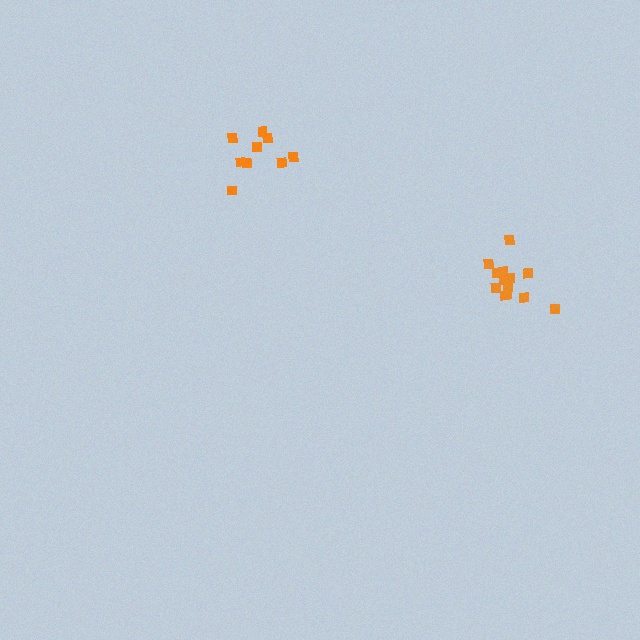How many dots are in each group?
Group 1: 9 dots, Group 2: 13 dots (22 total).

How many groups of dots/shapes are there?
There are 2 groups.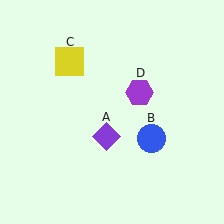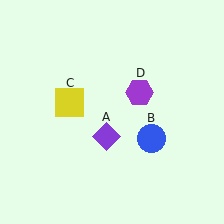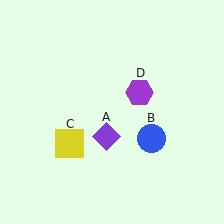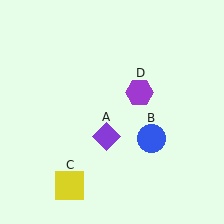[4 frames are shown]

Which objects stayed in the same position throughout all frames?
Purple diamond (object A) and blue circle (object B) and purple hexagon (object D) remained stationary.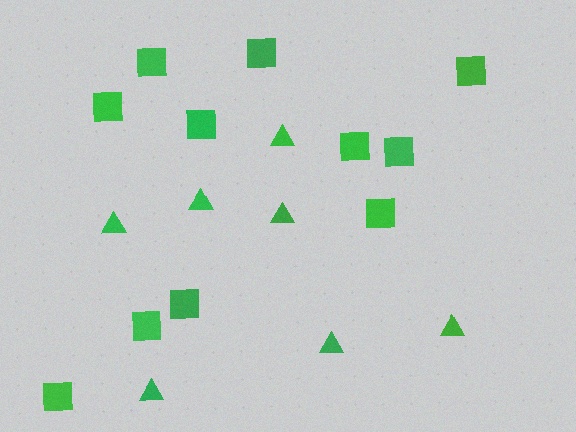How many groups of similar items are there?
There are 2 groups: one group of squares (11) and one group of triangles (7).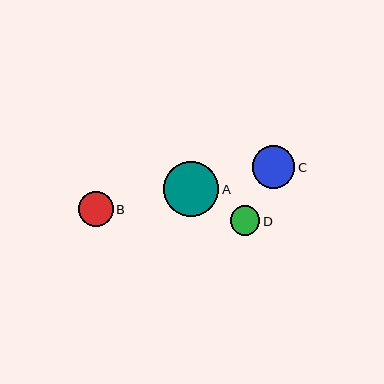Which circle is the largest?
Circle A is the largest with a size of approximately 55 pixels.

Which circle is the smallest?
Circle D is the smallest with a size of approximately 30 pixels.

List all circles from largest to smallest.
From largest to smallest: A, C, B, D.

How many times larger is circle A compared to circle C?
Circle A is approximately 1.3 times the size of circle C.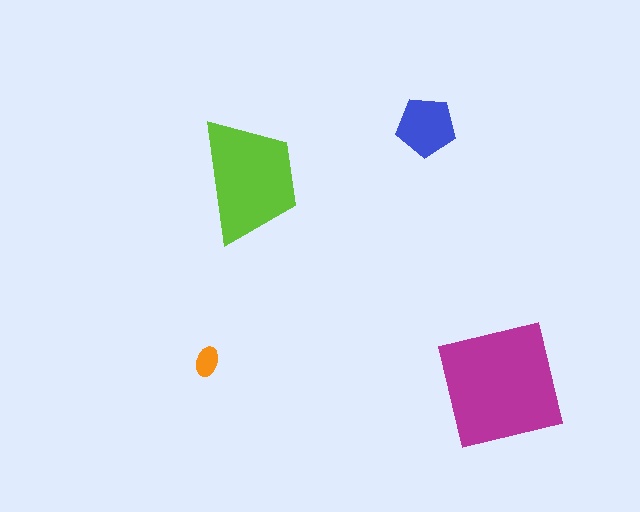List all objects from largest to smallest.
The magenta square, the lime trapezoid, the blue pentagon, the orange ellipse.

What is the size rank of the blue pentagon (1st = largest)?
3rd.